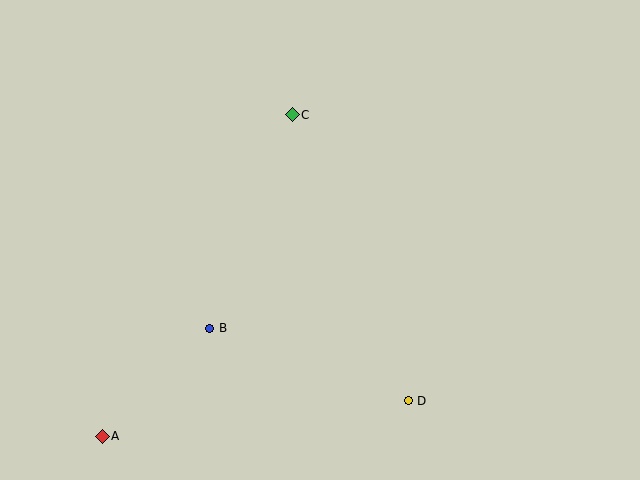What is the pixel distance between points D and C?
The distance between D and C is 309 pixels.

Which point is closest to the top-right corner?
Point C is closest to the top-right corner.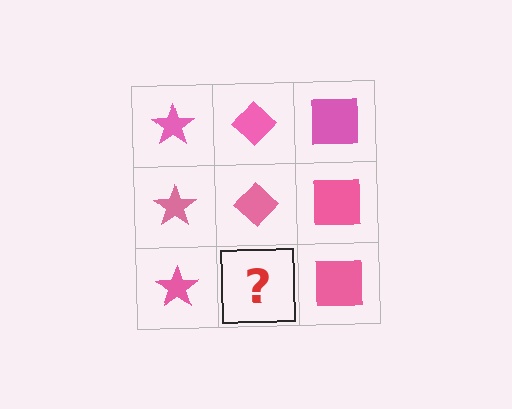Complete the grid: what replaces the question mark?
The question mark should be replaced with a pink diamond.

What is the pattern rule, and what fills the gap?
The rule is that each column has a consistent shape. The gap should be filled with a pink diamond.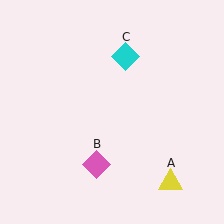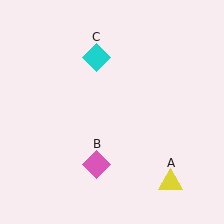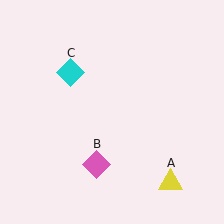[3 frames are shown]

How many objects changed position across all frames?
1 object changed position: cyan diamond (object C).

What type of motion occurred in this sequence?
The cyan diamond (object C) rotated counterclockwise around the center of the scene.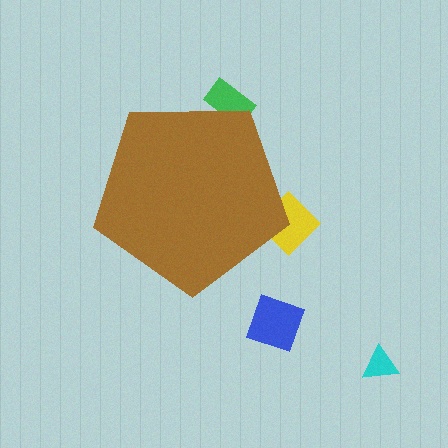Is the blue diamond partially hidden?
No, the blue diamond is fully visible.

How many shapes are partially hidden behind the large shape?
2 shapes are partially hidden.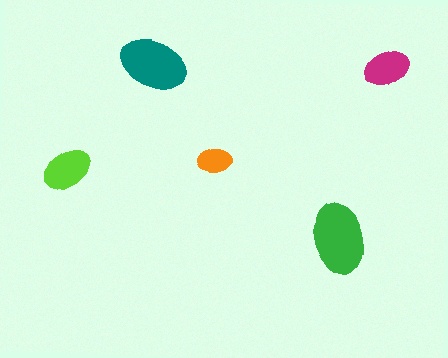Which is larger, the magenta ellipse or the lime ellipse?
The lime one.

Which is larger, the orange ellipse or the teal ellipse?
The teal one.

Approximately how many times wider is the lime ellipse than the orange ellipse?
About 1.5 times wider.